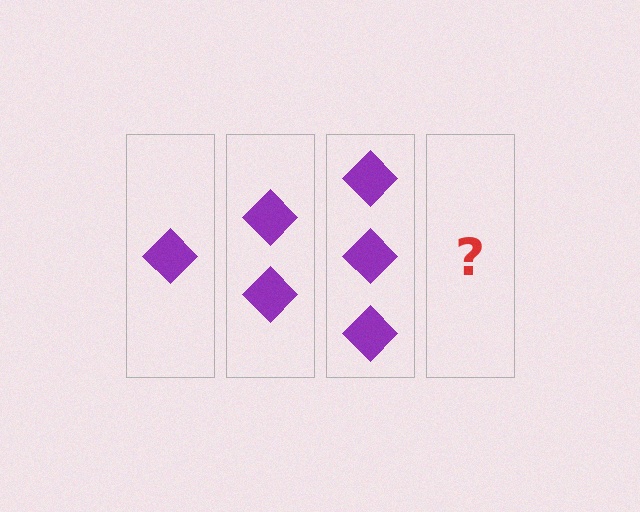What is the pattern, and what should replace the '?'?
The pattern is that each step adds one more diamond. The '?' should be 4 diamonds.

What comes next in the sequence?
The next element should be 4 diamonds.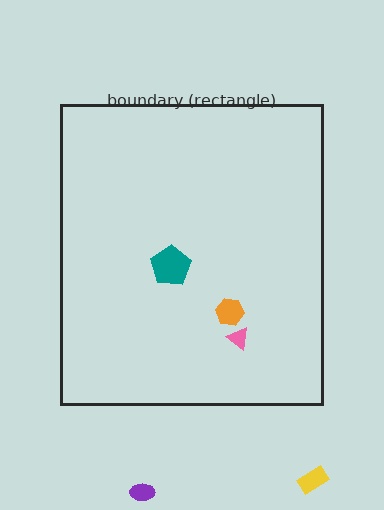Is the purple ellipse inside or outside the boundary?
Outside.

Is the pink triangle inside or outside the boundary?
Inside.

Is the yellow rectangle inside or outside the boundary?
Outside.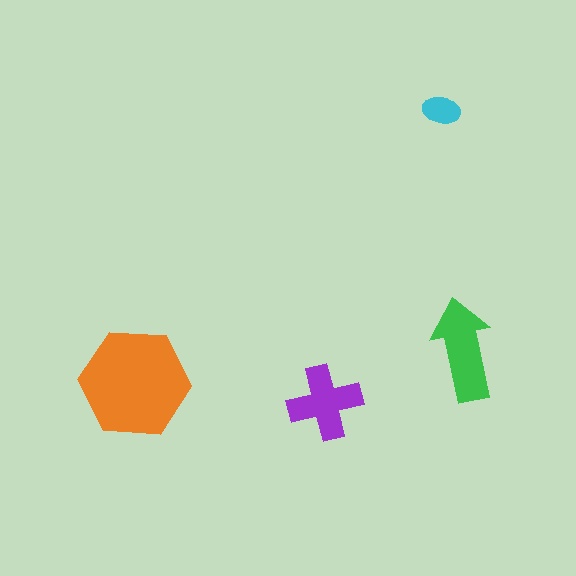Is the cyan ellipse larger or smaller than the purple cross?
Smaller.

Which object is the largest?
The orange hexagon.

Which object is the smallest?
The cyan ellipse.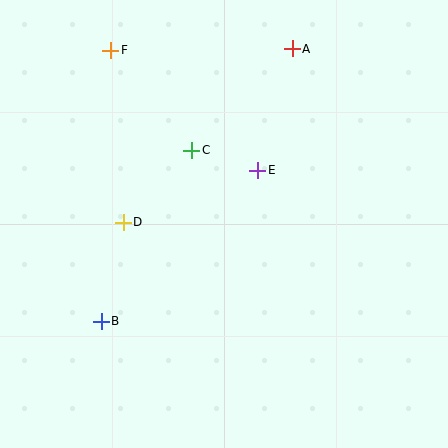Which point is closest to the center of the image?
Point E at (258, 170) is closest to the center.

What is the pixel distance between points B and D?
The distance between B and D is 102 pixels.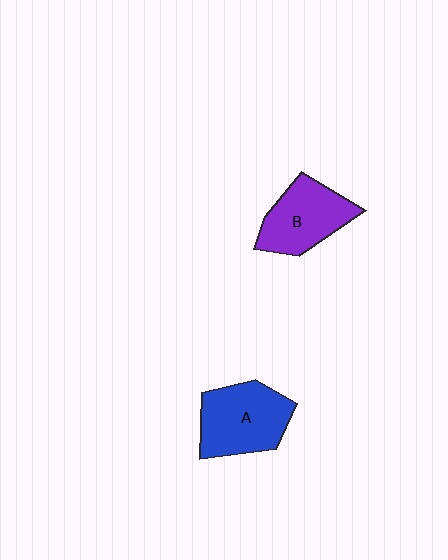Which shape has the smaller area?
Shape B (purple).